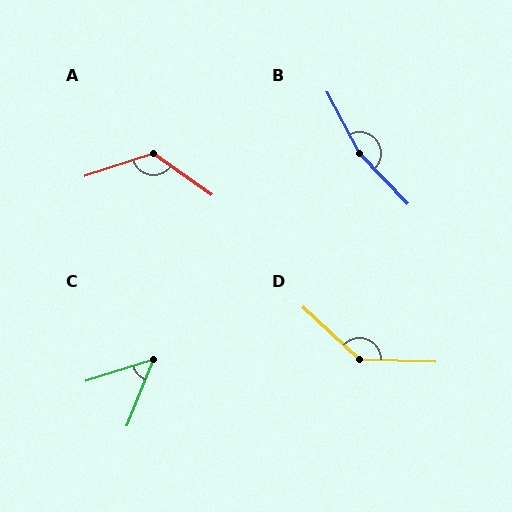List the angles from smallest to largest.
C (51°), A (127°), D (139°), B (164°).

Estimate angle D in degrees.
Approximately 139 degrees.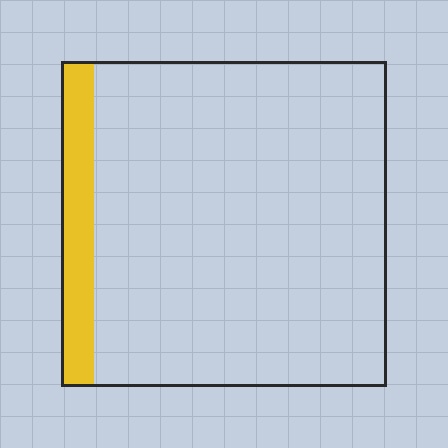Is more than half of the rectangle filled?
No.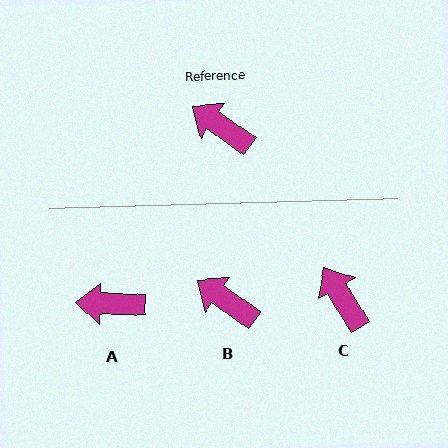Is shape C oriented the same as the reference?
No, it is off by about 24 degrees.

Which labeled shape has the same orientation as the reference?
B.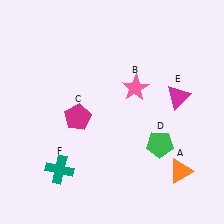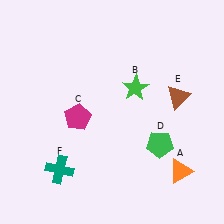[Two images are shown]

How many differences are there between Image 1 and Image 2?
There are 2 differences between the two images.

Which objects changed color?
B changed from pink to green. E changed from magenta to brown.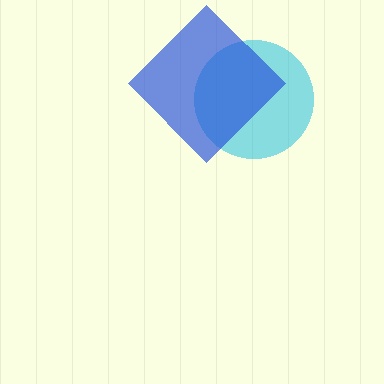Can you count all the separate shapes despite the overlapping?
Yes, there are 2 separate shapes.